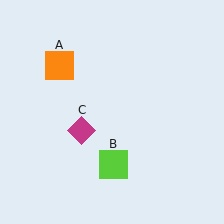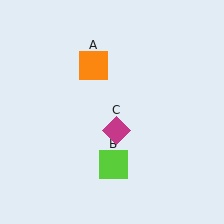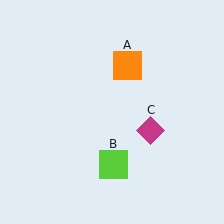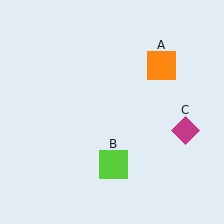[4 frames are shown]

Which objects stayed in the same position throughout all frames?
Lime square (object B) remained stationary.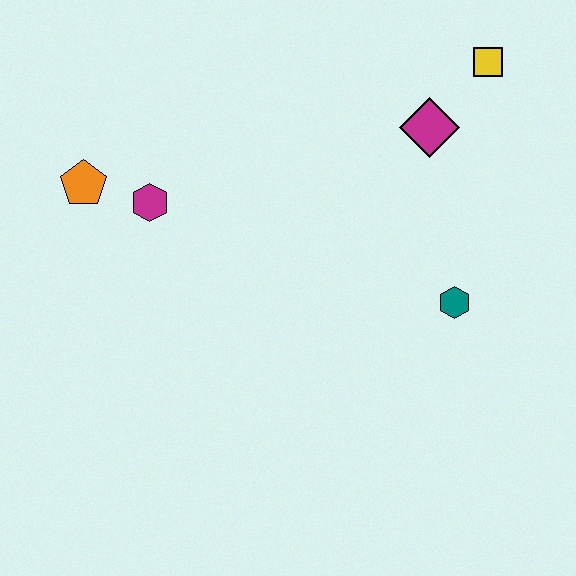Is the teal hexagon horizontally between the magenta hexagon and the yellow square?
Yes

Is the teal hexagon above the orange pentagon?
No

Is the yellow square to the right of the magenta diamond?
Yes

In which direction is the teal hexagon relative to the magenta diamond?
The teal hexagon is below the magenta diamond.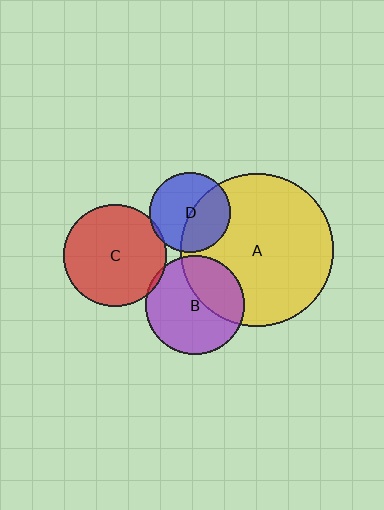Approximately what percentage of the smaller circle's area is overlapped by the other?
Approximately 35%.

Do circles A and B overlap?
Yes.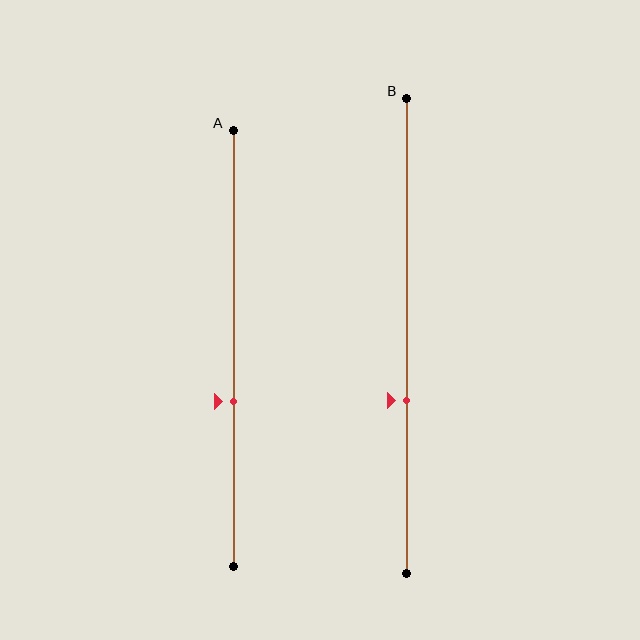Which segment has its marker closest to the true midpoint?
Segment A has its marker closest to the true midpoint.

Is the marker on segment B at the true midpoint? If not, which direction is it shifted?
No, the marker on segment B is shifted downward by about 14% of the segment length.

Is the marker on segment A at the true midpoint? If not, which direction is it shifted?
No, the marker on segment A is shifted downward by about 12% of the segment length.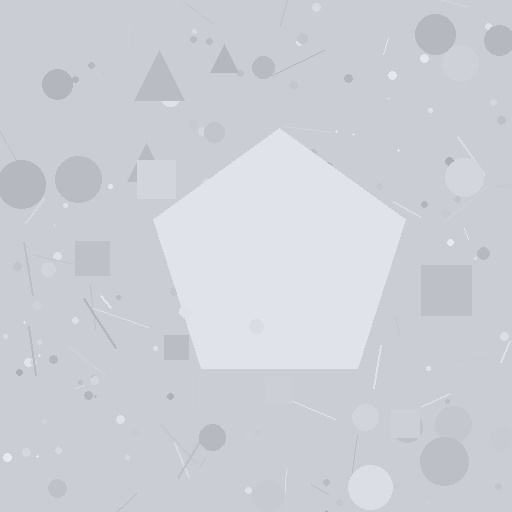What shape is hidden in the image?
A pentagon is hidden in the image.